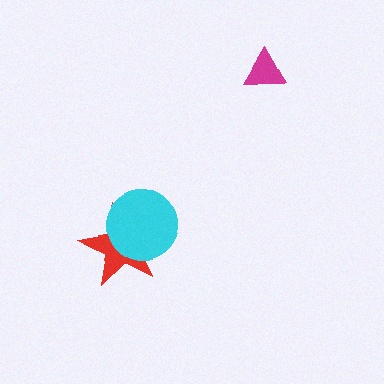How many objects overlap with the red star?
1 object overlaps with the red star.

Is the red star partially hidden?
Yes, it is partially covered by another shape.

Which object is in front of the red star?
The cyan circle is in front of the red star.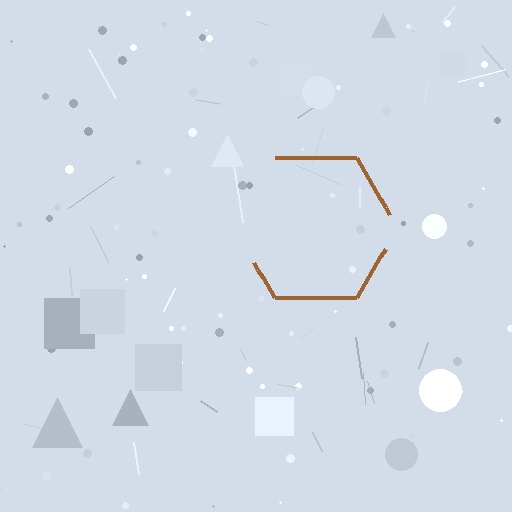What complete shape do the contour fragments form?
The contour fragments form a hexagon.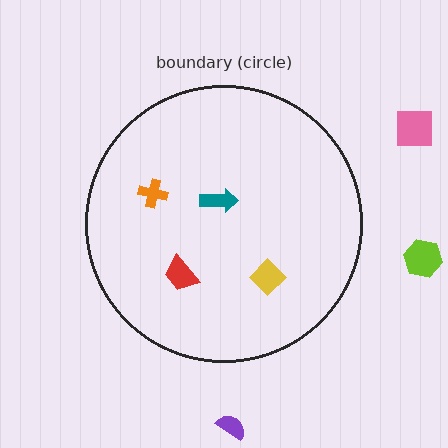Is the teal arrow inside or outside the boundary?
Inside.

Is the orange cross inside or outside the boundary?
Inside.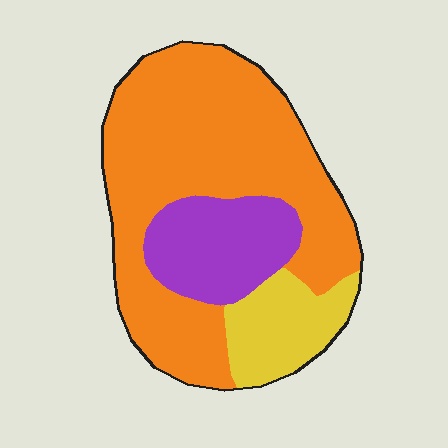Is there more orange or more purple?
Orange.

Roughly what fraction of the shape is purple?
Purple covers about 20% of the shape.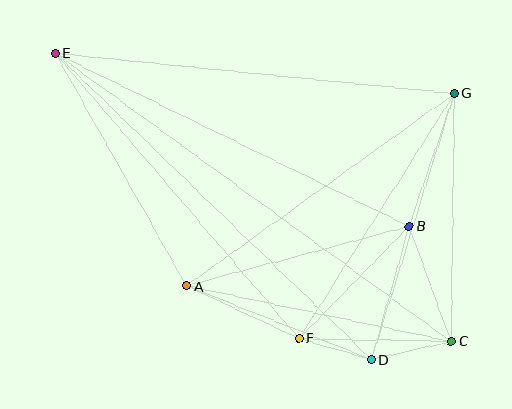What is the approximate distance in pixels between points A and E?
The distance between A and E is approximately 267 pixels.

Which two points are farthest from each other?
Points C and E are farthest from each other.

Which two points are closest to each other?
Points D and F are closest to each other.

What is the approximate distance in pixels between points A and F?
The distance between A and F is approximately 124 pixels.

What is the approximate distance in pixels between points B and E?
The distance between B and E is approximately 395 pixels.